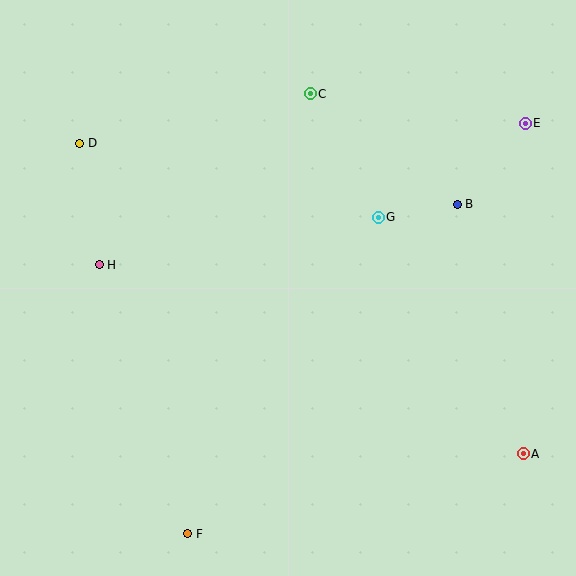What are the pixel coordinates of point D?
Point D is at (80, 143).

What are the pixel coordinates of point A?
Point A is at (523, 454).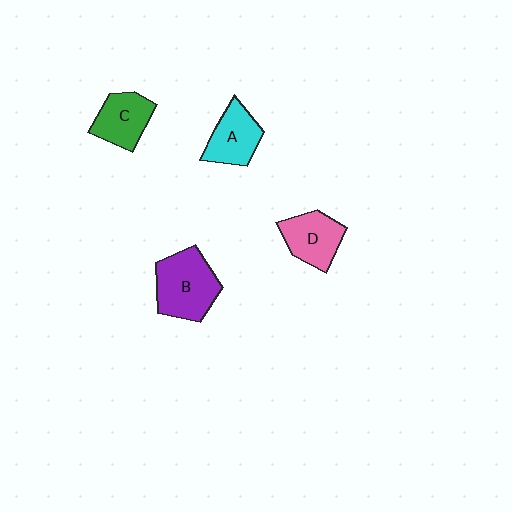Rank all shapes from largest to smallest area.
From largest to smallest: B (purple), D (pink), A (cyan), C (green).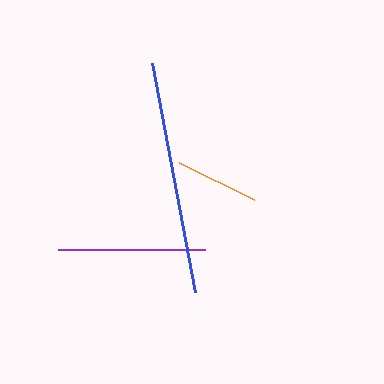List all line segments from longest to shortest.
From longest to shortest: blue, purple, orange.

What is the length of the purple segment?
The purple segment is approximately 147 pixels long.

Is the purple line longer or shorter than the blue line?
The blue line is longer than the purple line.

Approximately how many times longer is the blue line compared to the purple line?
The blue line is approximately 1.6 times the length of the purple line.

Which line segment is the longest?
The blue line is the longest at approximately 234 pixels.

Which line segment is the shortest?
The orange line is the shortest at approximately 84 pixels.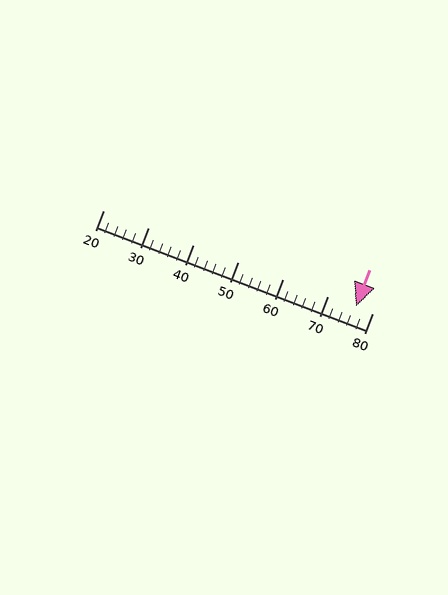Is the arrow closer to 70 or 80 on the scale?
The arrow is closer to 80.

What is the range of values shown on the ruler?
The ruler shows values from 20 to 80.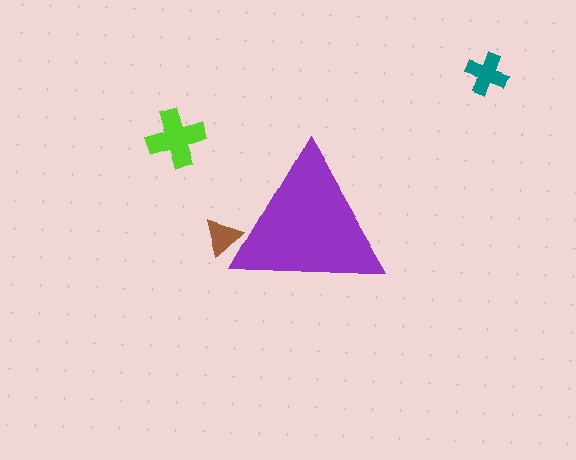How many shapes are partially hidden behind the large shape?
1 shape is partially hidden.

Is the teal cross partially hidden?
No, the teal cross is fully visible.